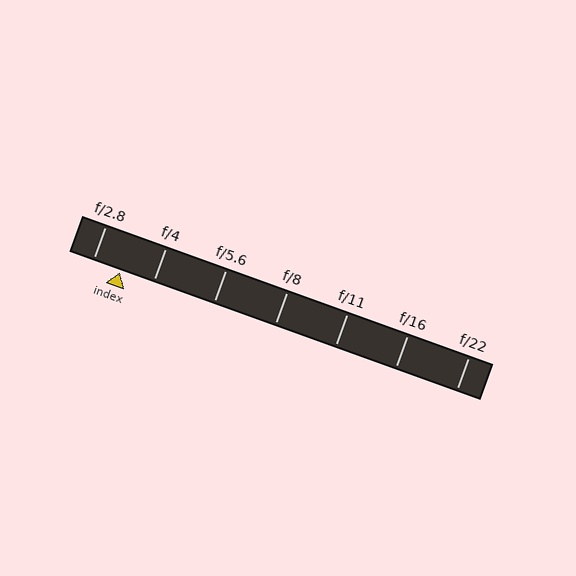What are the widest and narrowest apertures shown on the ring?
The widest aperture shown is f/2.8 and the narrowest is f/22.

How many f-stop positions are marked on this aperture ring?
There are 7 f-stop positions marked.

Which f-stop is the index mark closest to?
The index mark is closest to f/2.8.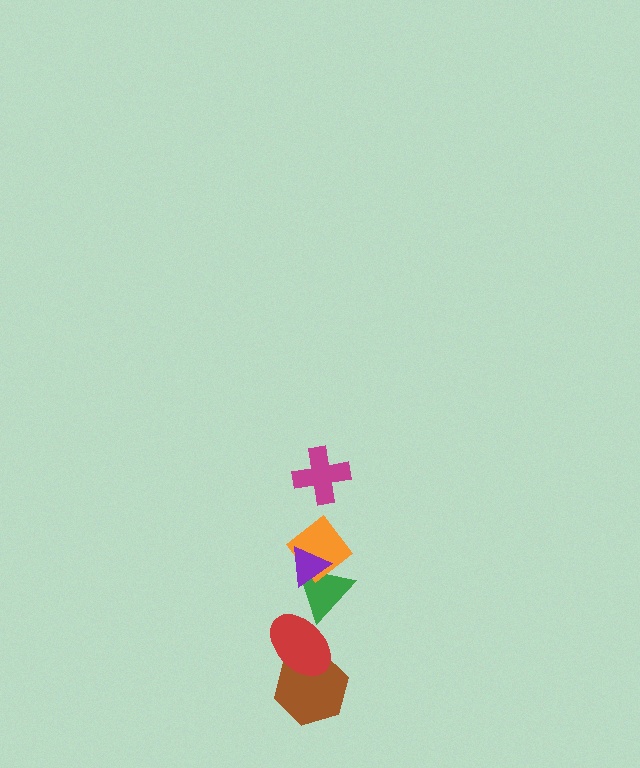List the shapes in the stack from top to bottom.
From top to bottom: the magenta cross, the purple triangle, the orange diamond, the green triangle, the red ellipse, the brown hexagon.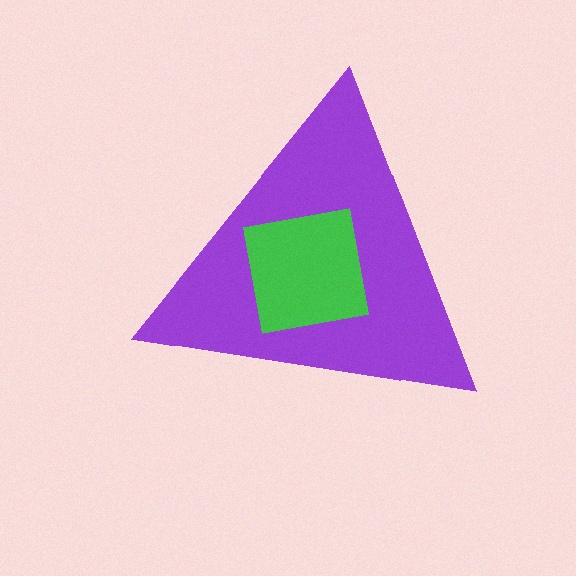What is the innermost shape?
The green square.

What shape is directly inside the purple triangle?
The green square.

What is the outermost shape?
The purple triangle.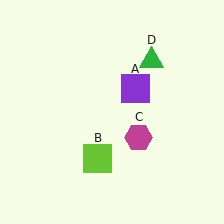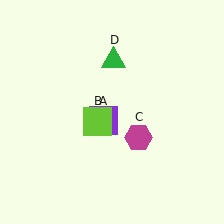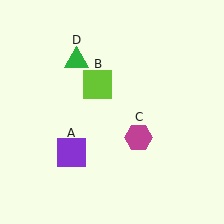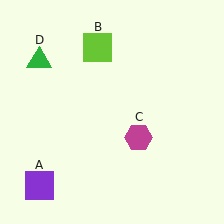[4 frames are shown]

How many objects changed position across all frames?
3 objects changed position: purple square (object A), lime square (object B), green triangle (object D).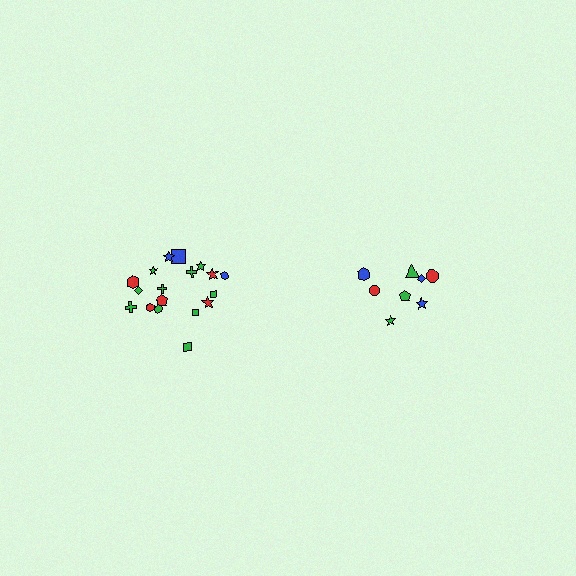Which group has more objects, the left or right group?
The left group.